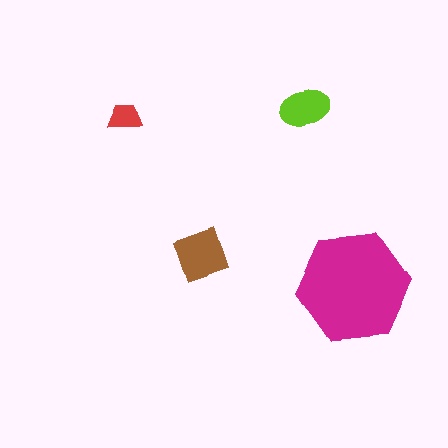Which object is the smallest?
The red trapezoid.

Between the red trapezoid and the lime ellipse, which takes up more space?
The lime ellipse.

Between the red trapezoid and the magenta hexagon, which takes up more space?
The magenta hexagon.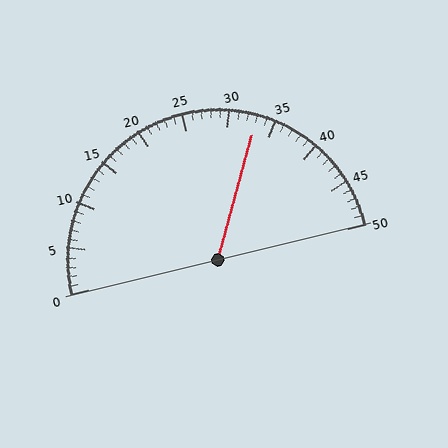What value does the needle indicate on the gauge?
The needle indicates approximately 33.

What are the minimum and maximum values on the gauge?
The gauge ranges from 0 to 50.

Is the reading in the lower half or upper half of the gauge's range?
The reading is in the upper half of the range (0 to 50).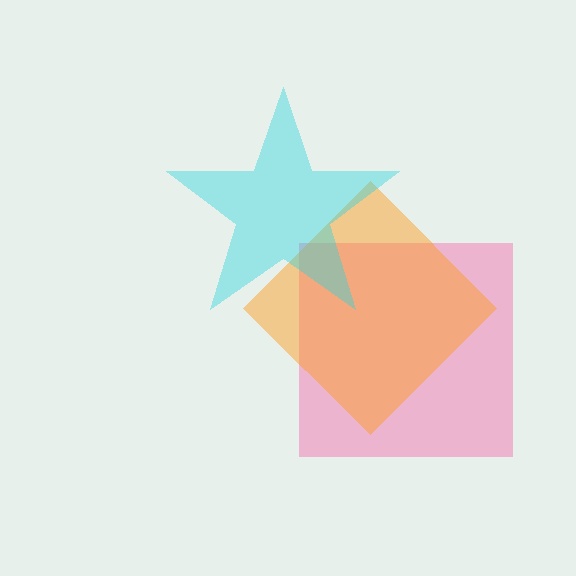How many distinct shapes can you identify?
There are 3 distinct shapes: a pink square, an orange diamond, a cyan star.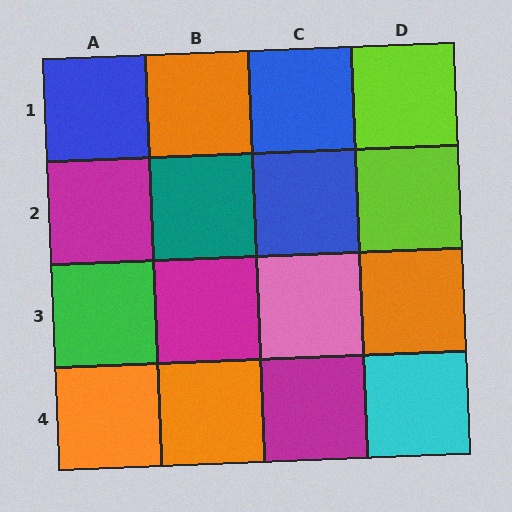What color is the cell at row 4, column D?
Cyan.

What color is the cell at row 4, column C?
Magenta.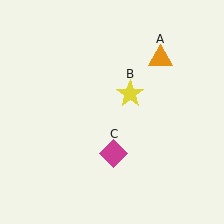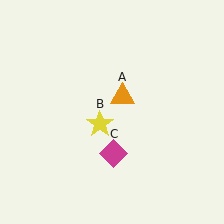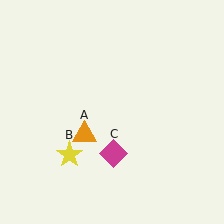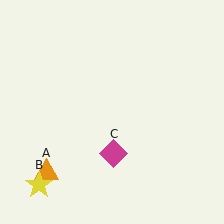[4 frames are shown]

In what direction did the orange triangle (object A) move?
The orange triangle (object A) moved down and to the left.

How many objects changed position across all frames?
2 objects changed position: orange triangle (object A), yellow star (object B).